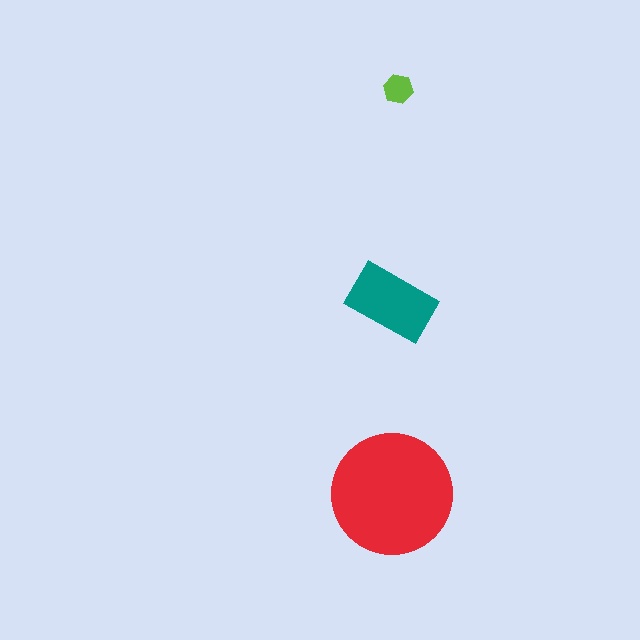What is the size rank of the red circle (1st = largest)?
1st.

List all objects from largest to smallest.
The red circle, the teal rectangle, the lime hexagon.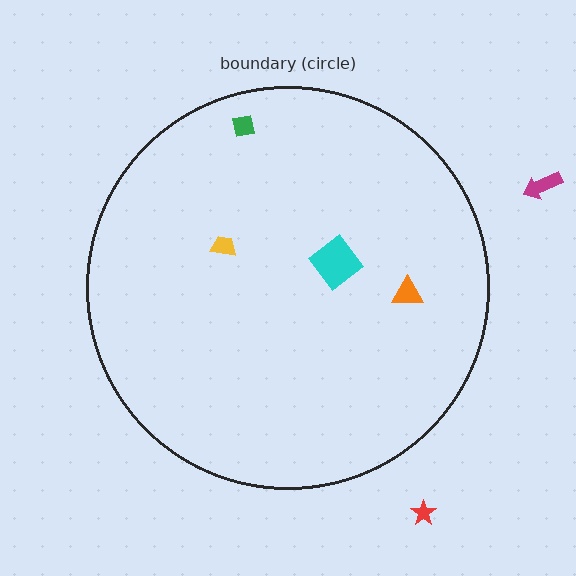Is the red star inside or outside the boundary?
Outside.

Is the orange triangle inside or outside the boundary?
Inside.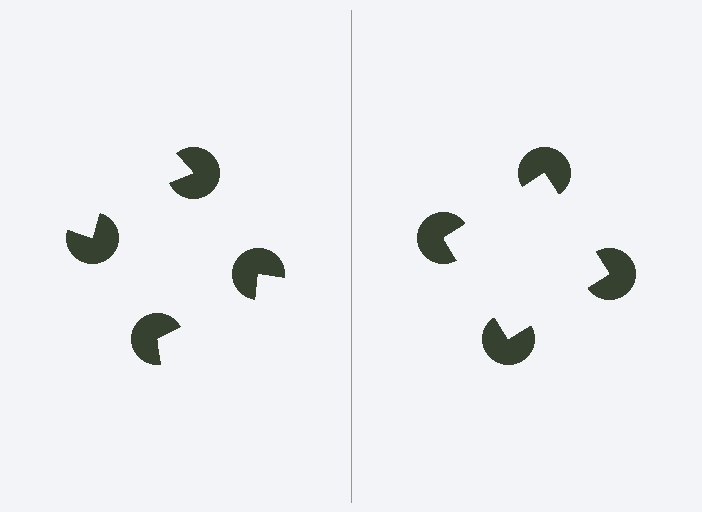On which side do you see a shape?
An illusory square appears on the right side. On the left side the wedge cuts are rotated, so no coherent shape forms.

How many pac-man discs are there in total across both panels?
8 — 4 on each side.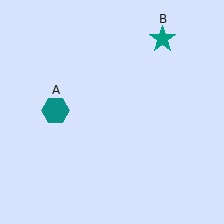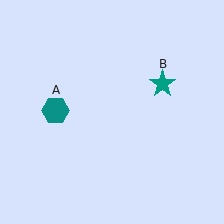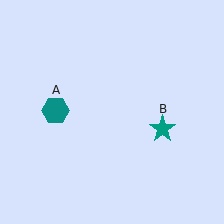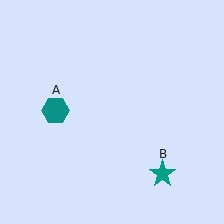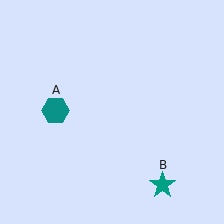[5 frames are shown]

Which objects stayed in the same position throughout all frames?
Teal hexagon (object A) remained stationary.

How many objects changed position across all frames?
1 object changed position: teal star (object B).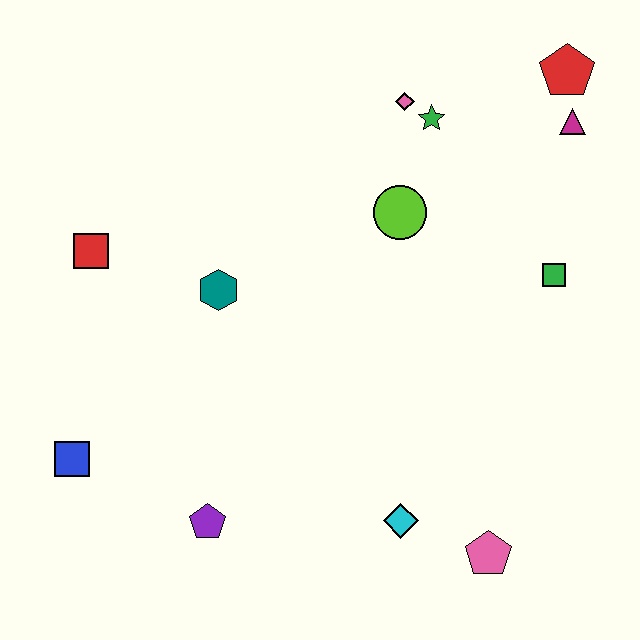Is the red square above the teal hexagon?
Yes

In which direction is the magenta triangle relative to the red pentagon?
The magenta triangle is below the red pentagon.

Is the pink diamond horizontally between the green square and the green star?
No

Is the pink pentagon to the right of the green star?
Yes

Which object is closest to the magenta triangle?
The red pentagon is closest to the magenta triangle.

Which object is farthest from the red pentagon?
The blue square is farthest from the red pentagon.